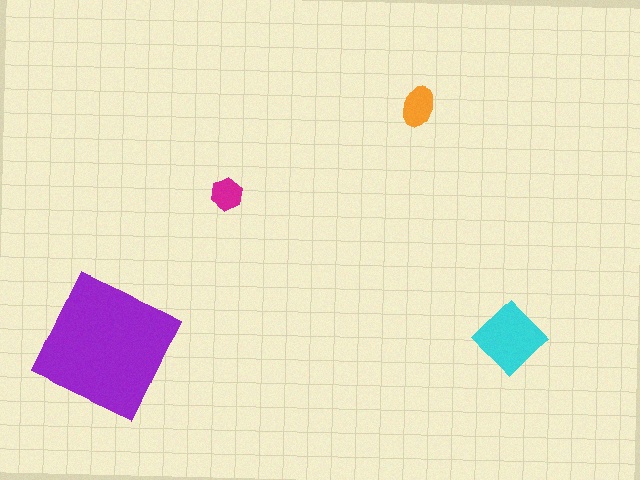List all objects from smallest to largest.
The magenta hexagon, the orange ellipse, the cyan diamond, the purple square.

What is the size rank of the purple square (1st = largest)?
1st.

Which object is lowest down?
The purple square is bottommost.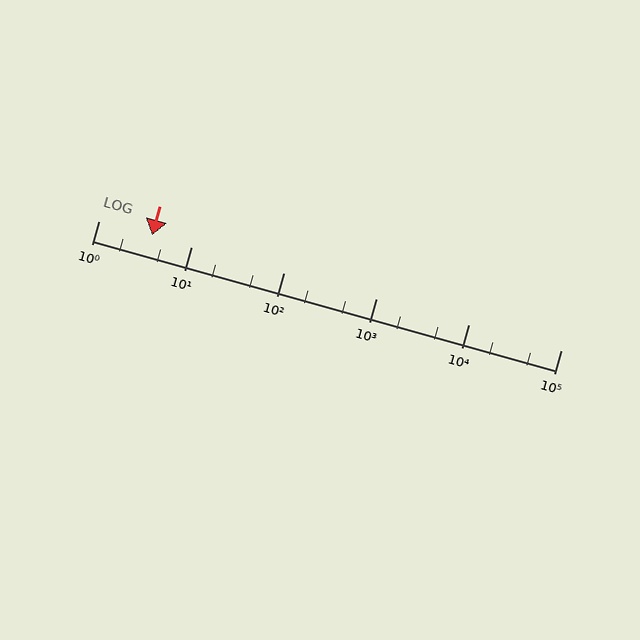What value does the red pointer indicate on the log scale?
The pointer indicates approximately 3.8.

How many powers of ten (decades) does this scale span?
The scale spans 5 decades, from 1 to 100000.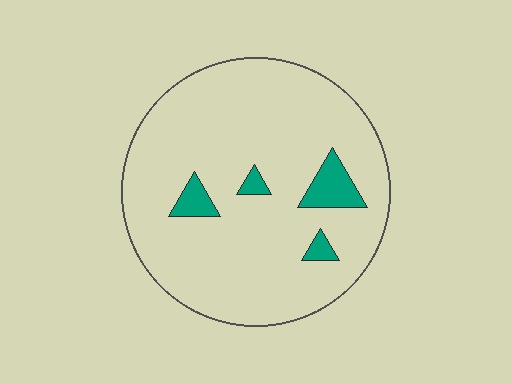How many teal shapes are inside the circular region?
4.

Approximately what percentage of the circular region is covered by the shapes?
Approximately 10%.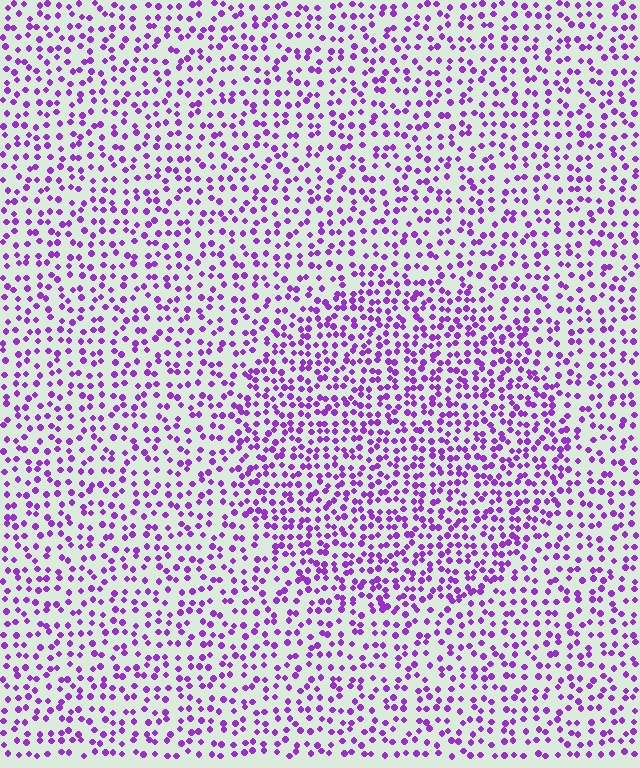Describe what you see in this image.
The image contains small purple elements arranged at two different densities. A circle-shaped region is visible where the elements are more densely packed than the surrounding area.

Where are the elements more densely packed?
The elements are more densely packed inside the circle boundary.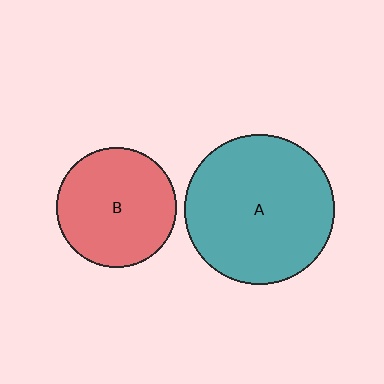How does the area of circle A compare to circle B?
Approximately 1.5 times.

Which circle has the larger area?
Circle A (teal).